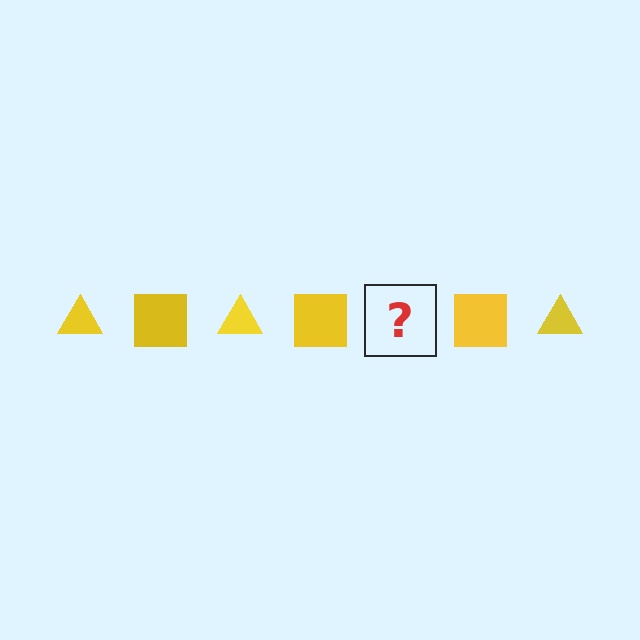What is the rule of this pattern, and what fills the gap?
The rule is that the pattern cycles through triangle, square shapes in yellow. The gap should be filled with a yellow triangle.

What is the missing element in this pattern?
The missing element is a yellow triangle.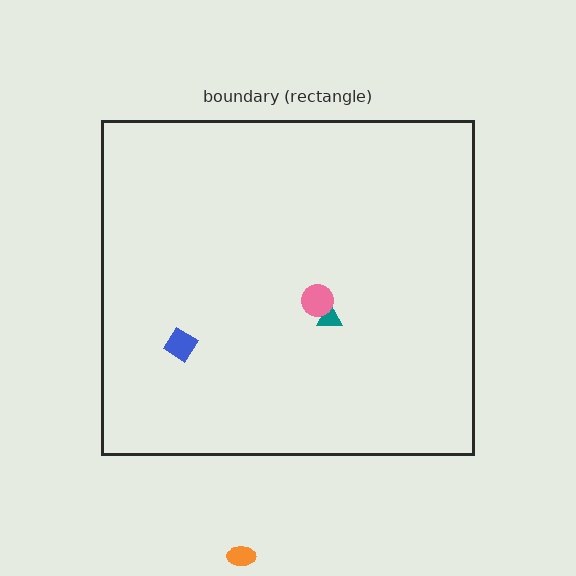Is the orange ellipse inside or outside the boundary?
Outside.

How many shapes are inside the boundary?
3 inside, 1 outside.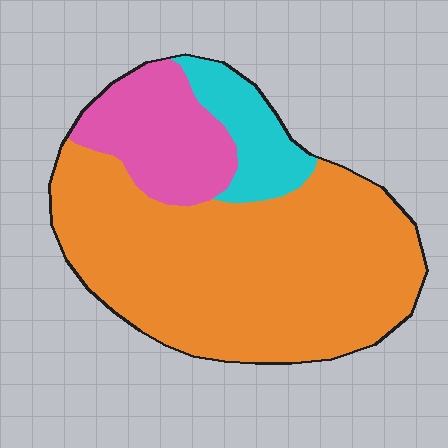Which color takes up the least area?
Cyan, at roughly 10%.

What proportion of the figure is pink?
Pink takes up about one fifth (1/5) of the figure.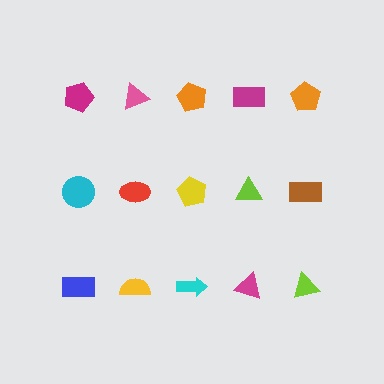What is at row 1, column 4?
A magenta rectangle.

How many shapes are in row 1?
5 shapes.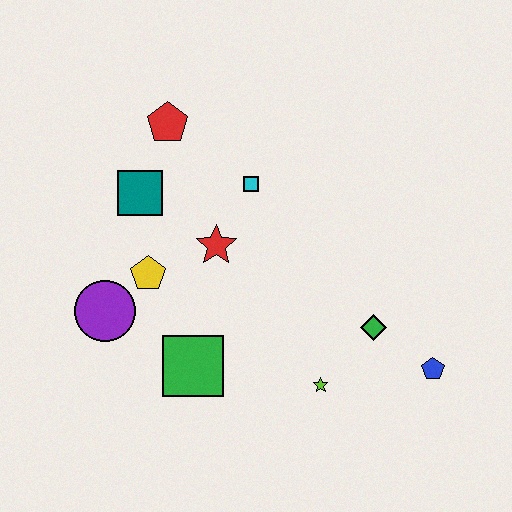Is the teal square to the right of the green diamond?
No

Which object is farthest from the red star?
The blue pentagon is farthest from the red star.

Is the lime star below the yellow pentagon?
Yes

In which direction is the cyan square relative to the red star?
The cyan square is above the red star.